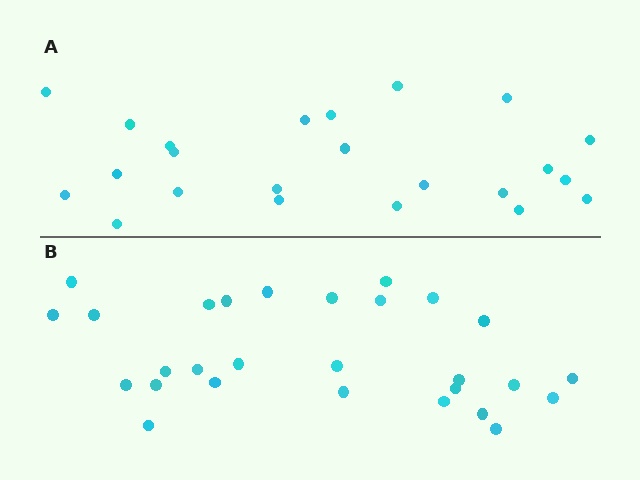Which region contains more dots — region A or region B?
Region B (the bottom region) has more dots.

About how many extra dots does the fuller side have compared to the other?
Region B has about 5 more dots than region A.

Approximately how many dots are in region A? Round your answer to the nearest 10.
About 20 dots. (The exact count is 23, which rounds to 20.)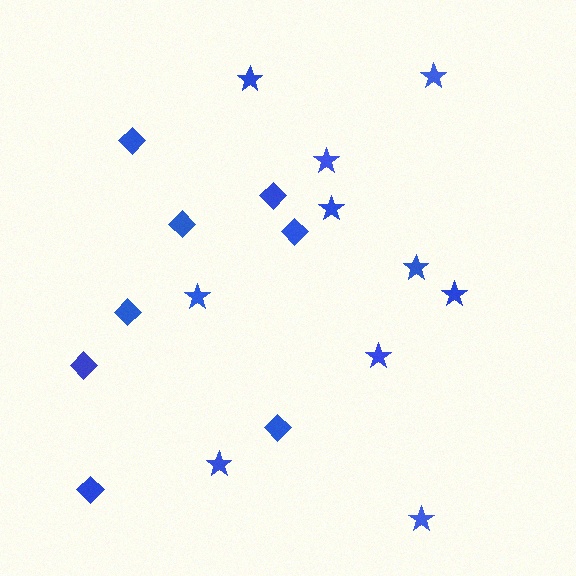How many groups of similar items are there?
There are 2 groups: one group of stars (10) and one group of diamonds (8).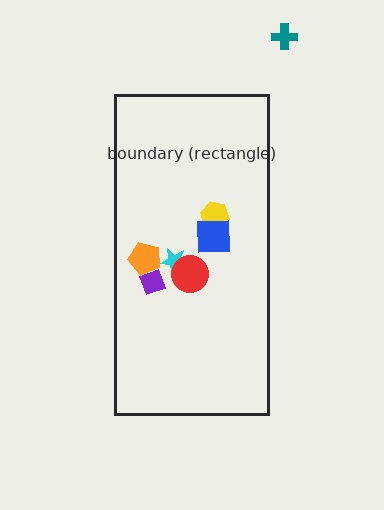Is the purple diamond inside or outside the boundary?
Inside.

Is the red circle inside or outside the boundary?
Inside.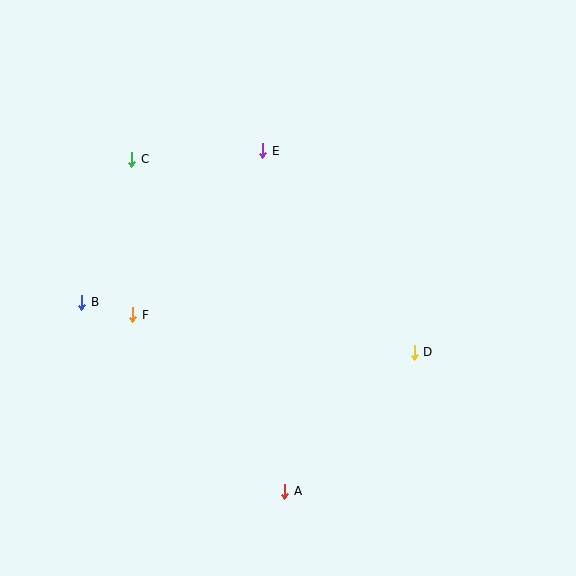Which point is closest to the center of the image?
Point E at (263, 151) is closest to the center.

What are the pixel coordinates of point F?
Point F is at (133, 315).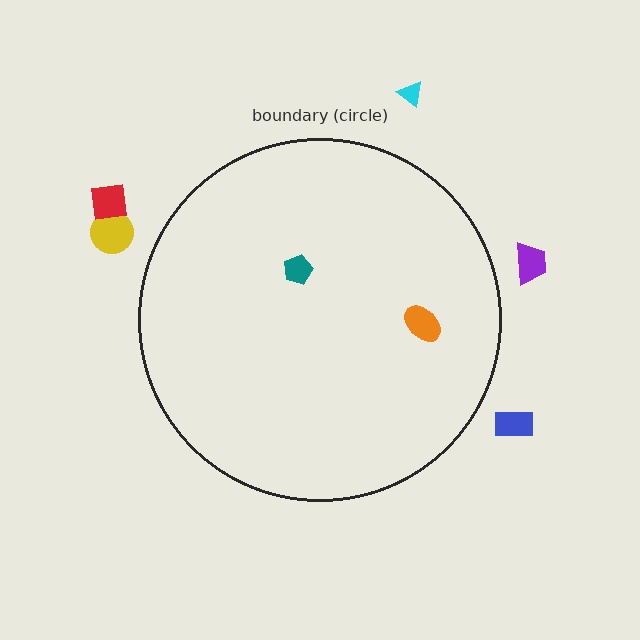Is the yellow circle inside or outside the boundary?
Outside.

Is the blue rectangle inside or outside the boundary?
Outside.